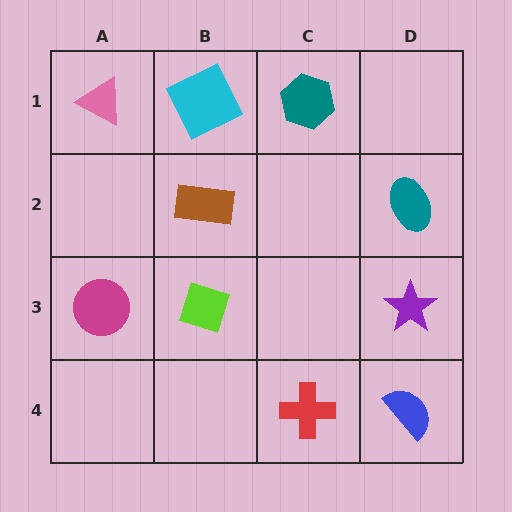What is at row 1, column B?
A cyan square.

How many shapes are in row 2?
2 shapes.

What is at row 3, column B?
A lime diamond.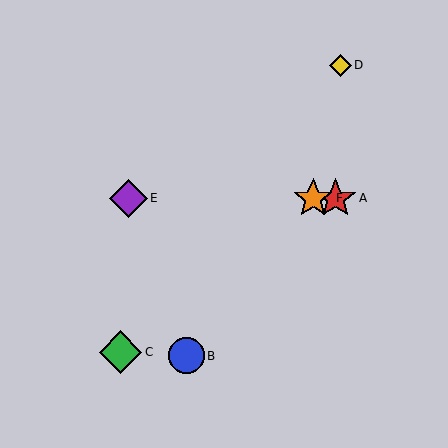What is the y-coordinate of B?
Object B is at y≈356.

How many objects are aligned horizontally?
3 objects (A, E, F) are aligned horizontally.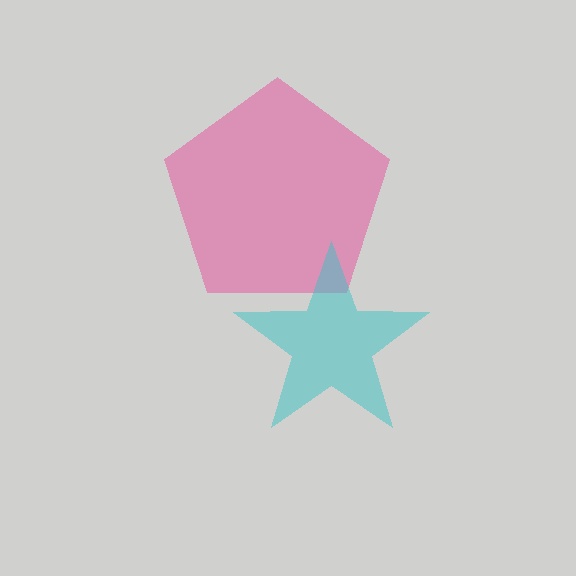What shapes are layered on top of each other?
The layered shapes are: a pink pentagon, a cyan star.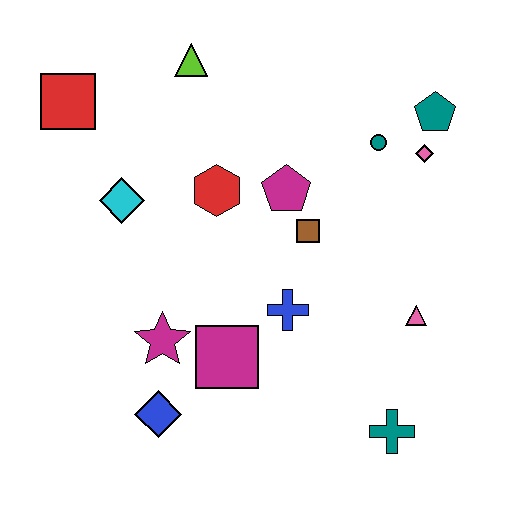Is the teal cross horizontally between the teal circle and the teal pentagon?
Yes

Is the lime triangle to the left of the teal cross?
Yes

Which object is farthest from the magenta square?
The teal pentagon is farthest from the magenta square.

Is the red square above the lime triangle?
No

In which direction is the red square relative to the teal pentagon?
The red square is to the left of the teal pentagon.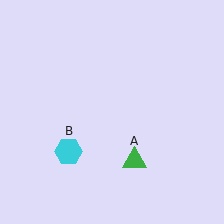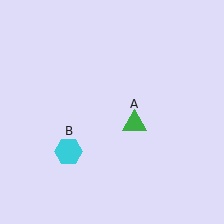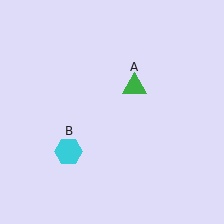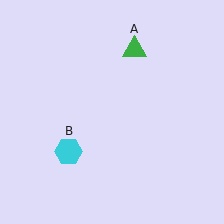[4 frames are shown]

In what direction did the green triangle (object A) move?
The green triangle (object A) moved up.